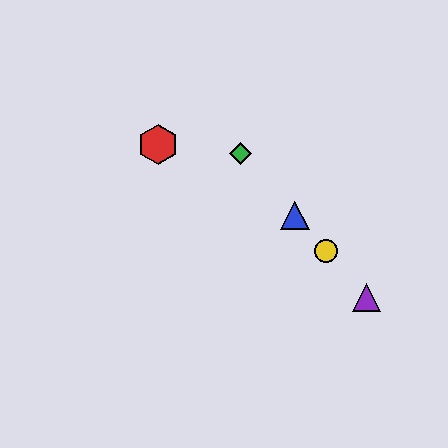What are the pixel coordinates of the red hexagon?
The red hexagon is at (158, 144).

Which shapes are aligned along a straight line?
The blue triangle, the green diamond, the yellow circle, the purple triangle are aligned along a straight line.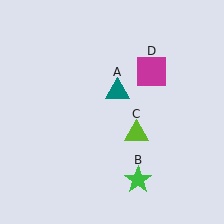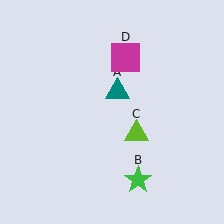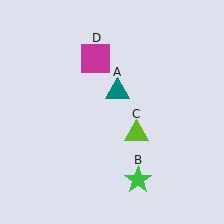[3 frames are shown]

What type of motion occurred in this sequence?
The magenta square (object D) rotated counterclockwise around the center of the scene.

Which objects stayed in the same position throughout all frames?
Teal triangle (object A) and green star (object B) and lime triangle (object C) remained stationary.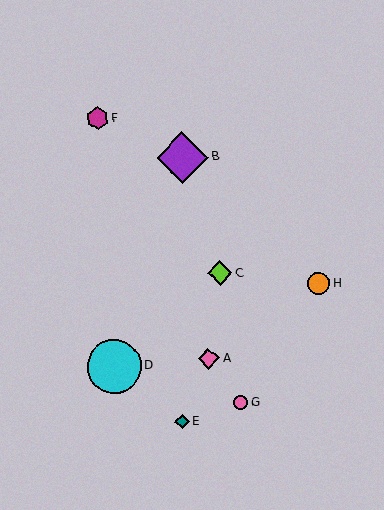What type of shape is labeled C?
Shape C is a lime diamond.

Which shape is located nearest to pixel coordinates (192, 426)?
The teal diamond (labeled E) at (182, 422) is nearest to that location.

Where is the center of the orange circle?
The center of the orange circle is at (318, 283).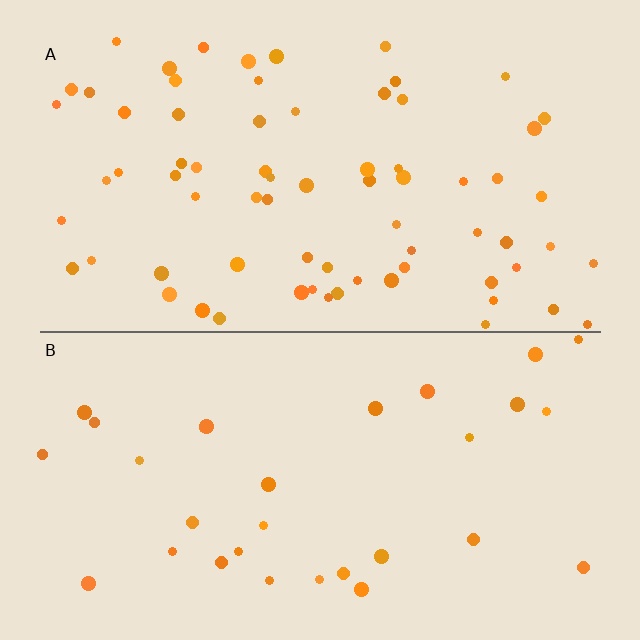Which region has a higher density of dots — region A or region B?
A (the top).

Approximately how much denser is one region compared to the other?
Approximately 2.3× — region A over region B.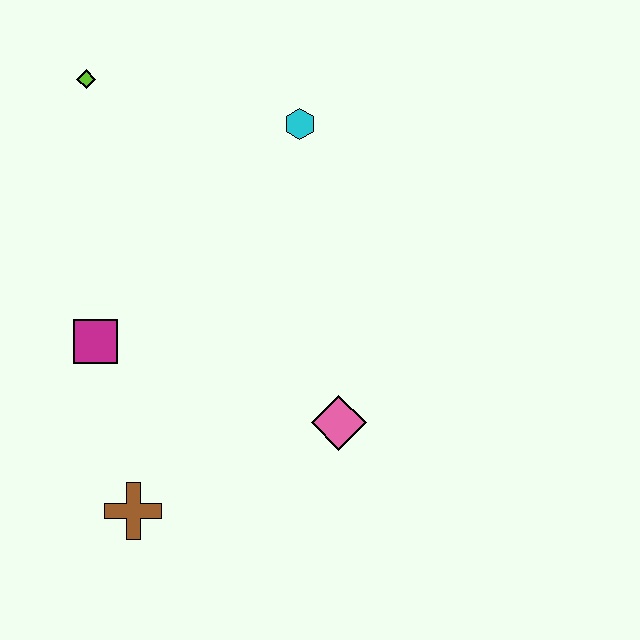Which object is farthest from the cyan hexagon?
The brown cross is farthest from the cyan hexagon.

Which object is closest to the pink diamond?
The brown cross is closest to the pink diamond.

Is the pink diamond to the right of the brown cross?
Yes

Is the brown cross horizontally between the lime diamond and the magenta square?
No